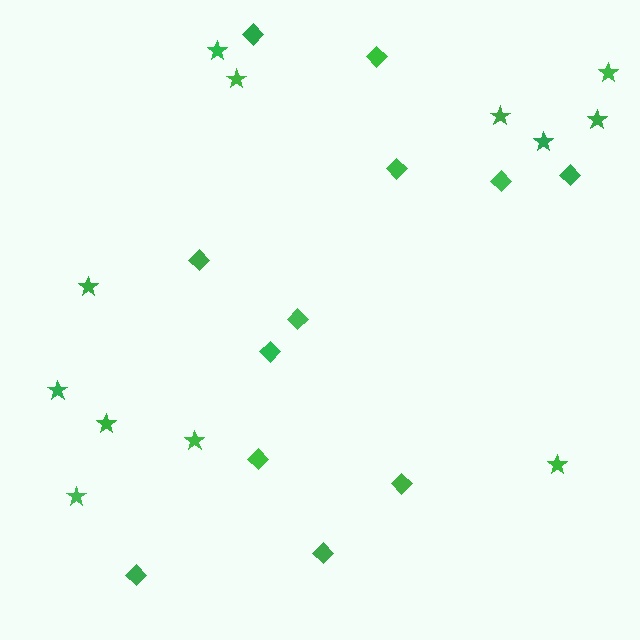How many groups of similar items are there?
There are 2 groups: one group of diamonds (12) and one group of stars (12).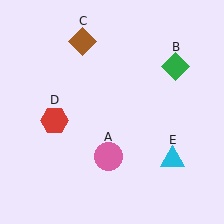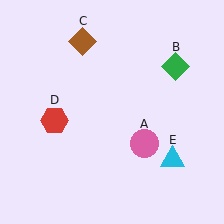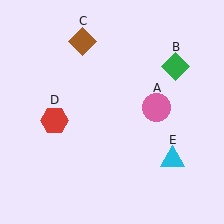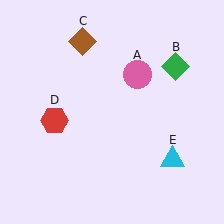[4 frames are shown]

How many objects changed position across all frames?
1 object changed position: pink circle (object A).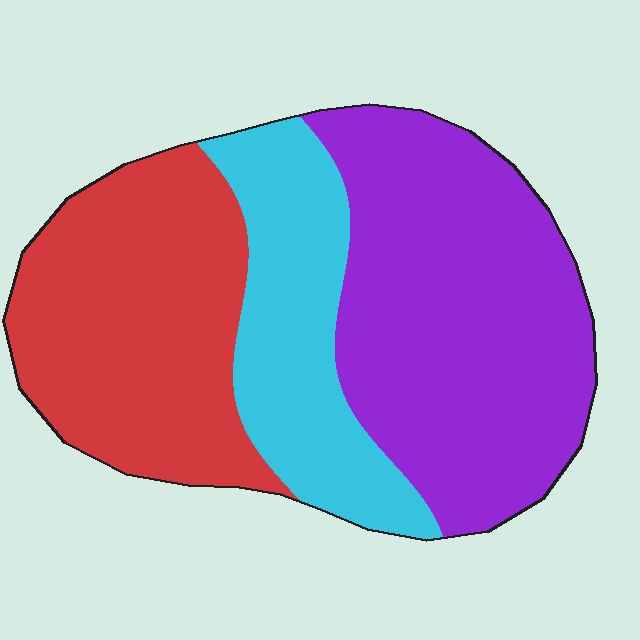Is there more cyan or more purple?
Purple.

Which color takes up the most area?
Purple, at roughly 45%.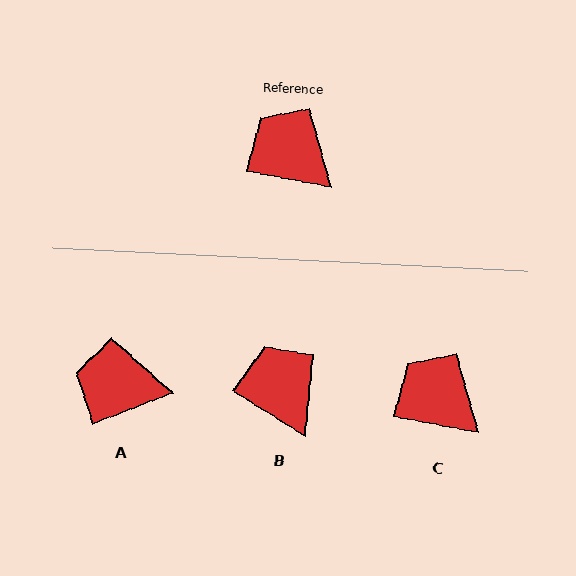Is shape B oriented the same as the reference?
No, it is off by about 21 degrees.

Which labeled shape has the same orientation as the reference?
C.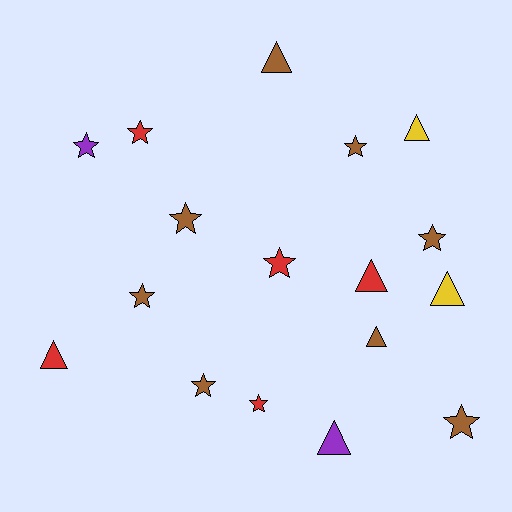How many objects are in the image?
There are 17 objects.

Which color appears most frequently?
Brown, with 8 objects.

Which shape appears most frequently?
Star, with 10 objects.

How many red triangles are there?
There are 2 red triangles.